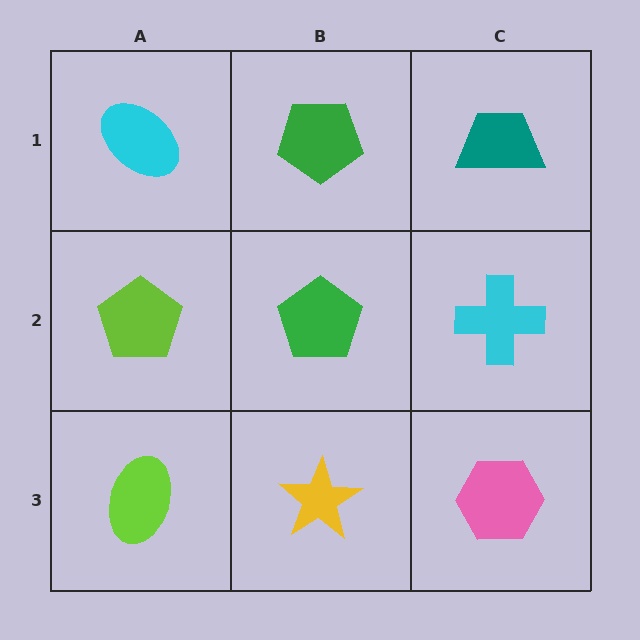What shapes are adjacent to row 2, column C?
A teal trapezoid (row 1, column C), a pink hexagon (row 3, column C), a green pentagon (row 2, column B).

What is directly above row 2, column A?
A cyan ellipse.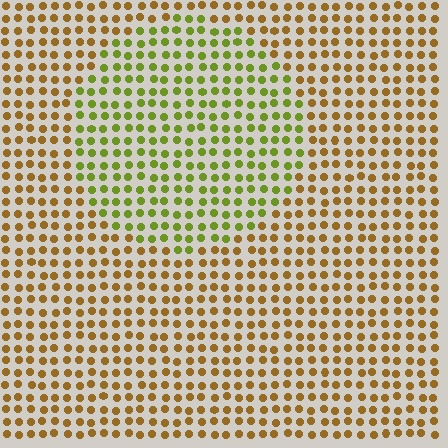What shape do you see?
I see a circle.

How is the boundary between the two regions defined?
The boundary is defined purely by a slight shift in hue (about 44 degrees). Spacing, size, and orientation are identical on both sides.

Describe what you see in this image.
The image is filled with small brown elements in a uniform arrangement. A circle-shaped region is visible where the elements are tinted to a slightly different hue, forming a subtle color boundary.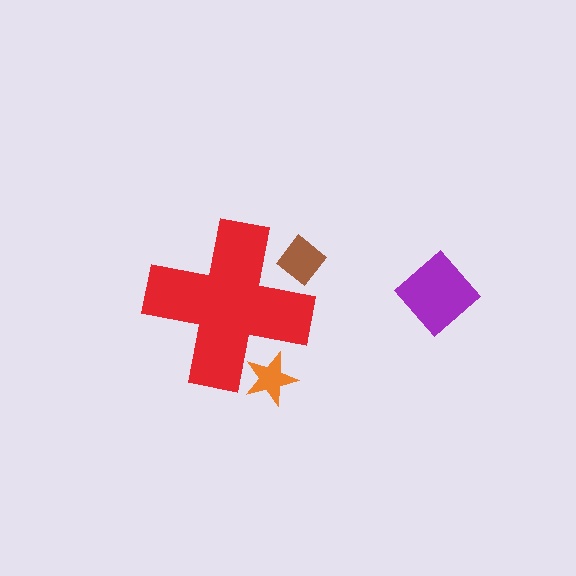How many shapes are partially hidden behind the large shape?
2 shapes are partially hidden.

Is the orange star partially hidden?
Yes, the orange star is partially hidden behind the red cross.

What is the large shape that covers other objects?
A red cross.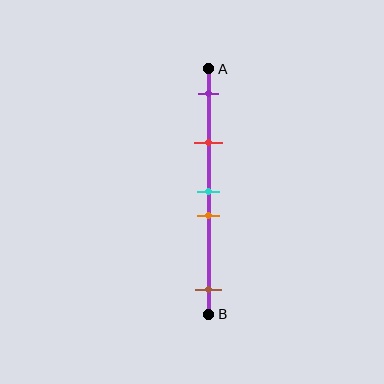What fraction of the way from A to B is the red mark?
The red mark is approximately 30% (0.3) of the way from A to B.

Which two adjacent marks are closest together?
The cyan and orange marks are the closest adjacent pair.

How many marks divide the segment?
There are 5 marks dividing the segment.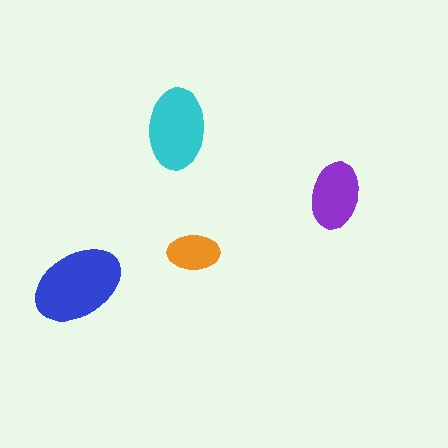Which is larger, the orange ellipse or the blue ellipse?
The blue one.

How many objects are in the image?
There are 4 objects in the image.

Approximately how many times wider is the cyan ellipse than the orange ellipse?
About 1.5 times wider.